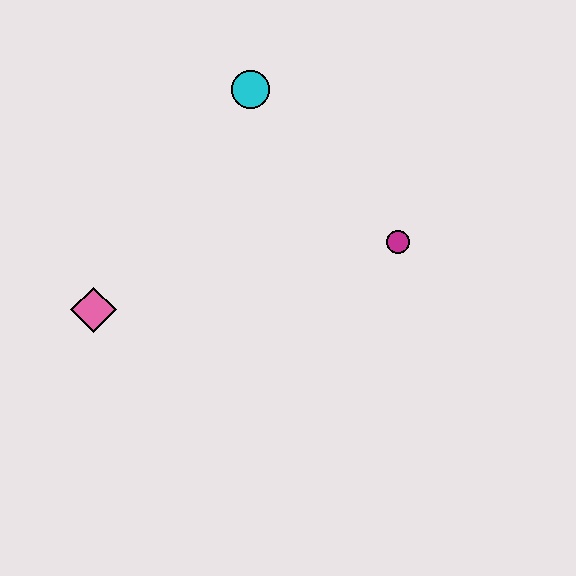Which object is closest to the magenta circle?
The cyan circle is closest to the magenta circle.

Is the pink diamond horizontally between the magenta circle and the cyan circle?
No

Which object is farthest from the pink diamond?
The magenta circle is farthest from the pink diamond.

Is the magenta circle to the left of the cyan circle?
No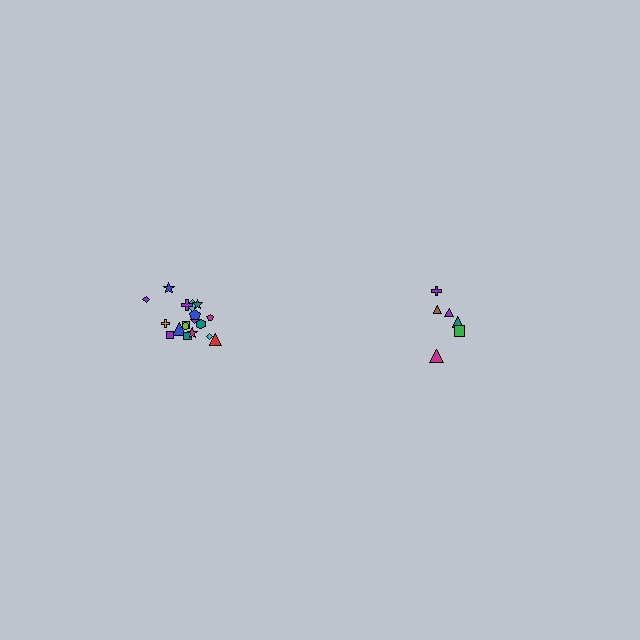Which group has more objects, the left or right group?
The left group.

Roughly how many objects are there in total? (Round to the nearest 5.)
Roughly 25 objects in total.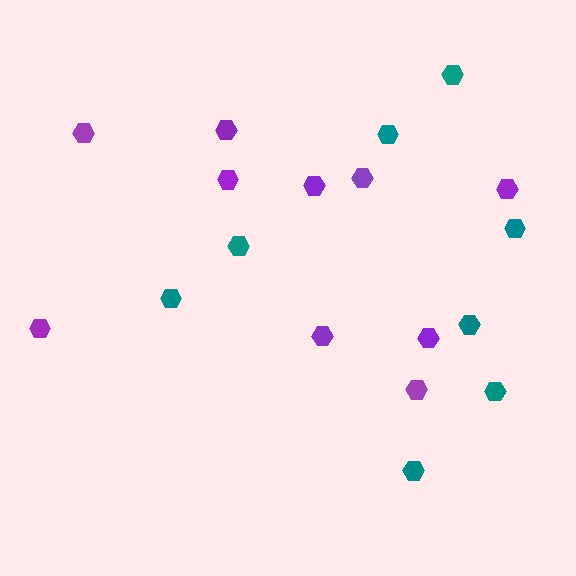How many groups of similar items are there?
There are 2 groups: one group of purple hexagons (10) and one group of teal hexagons (8).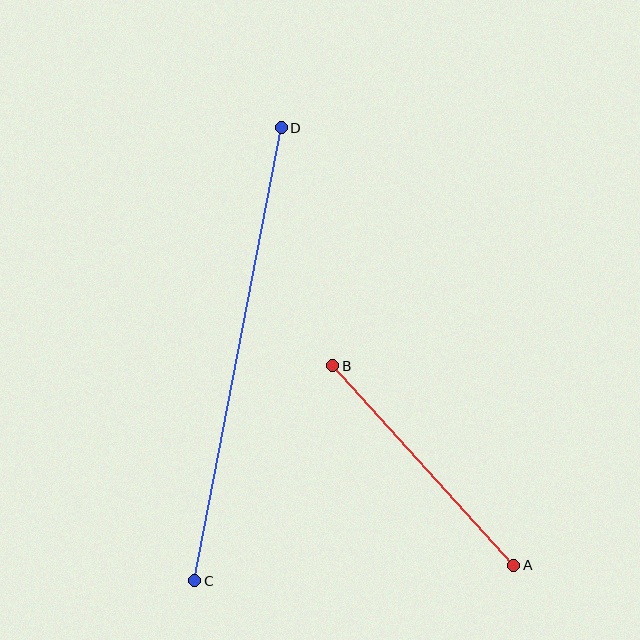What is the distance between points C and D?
The distance is approximately 461 pixels.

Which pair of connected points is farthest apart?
Points C and D are farthest apart.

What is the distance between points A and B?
The distance is approximately 269 pixels.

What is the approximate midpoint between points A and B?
The midpoint is at approximately (423, 466) pixels.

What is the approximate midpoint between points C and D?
The midpoint is at approximately (238, 354) pixels.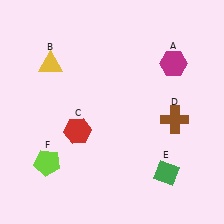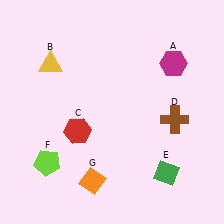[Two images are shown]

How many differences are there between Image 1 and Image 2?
There is 1 difference between the two images.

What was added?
An orange diamond (G) was added in Image 2.